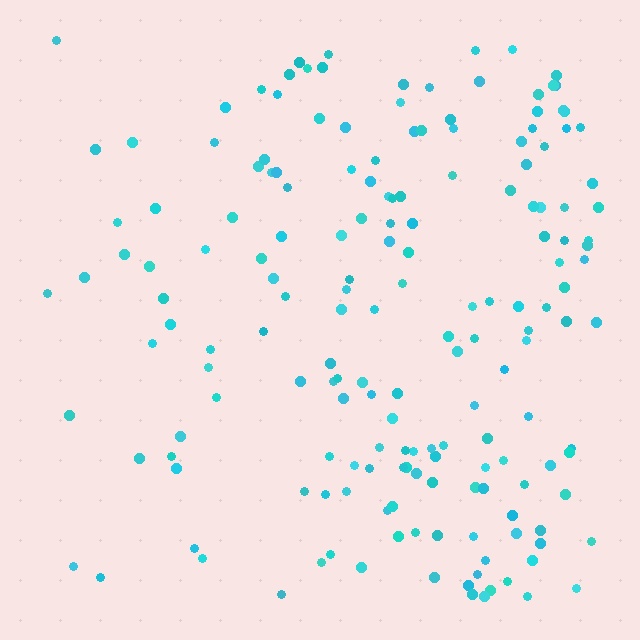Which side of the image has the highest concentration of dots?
The right.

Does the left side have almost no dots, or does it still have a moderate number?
Still a moderate number, just noticeably fewer than the right.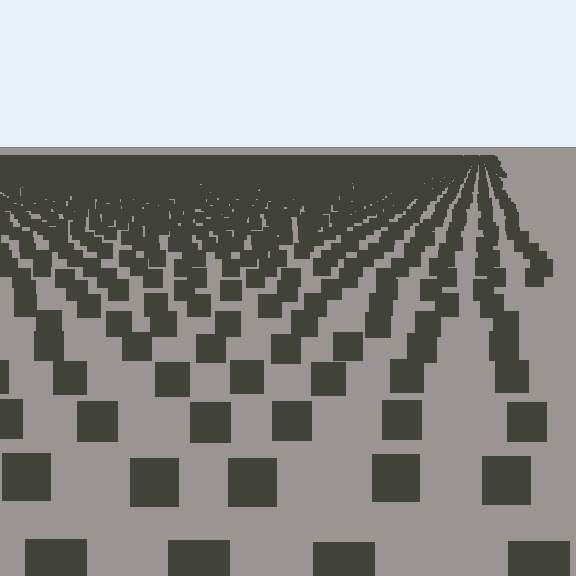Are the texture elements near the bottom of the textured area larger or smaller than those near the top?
Larger. Near the bottom, elements are closer to the viewer and appear at a bigger on-screen size.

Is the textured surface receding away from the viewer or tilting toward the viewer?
The surface is receding away from the viewer. Texture elements get smaller and denser toward the top.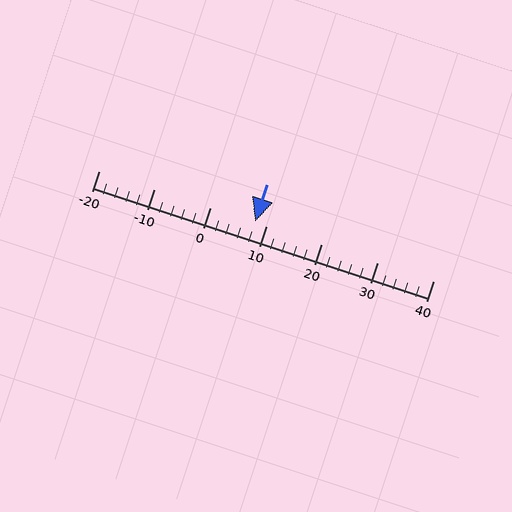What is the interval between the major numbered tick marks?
The major tick marks are spaced 10 units apart.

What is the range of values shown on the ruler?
The ruler shows values from -20 to 40.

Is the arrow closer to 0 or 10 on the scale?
The arrow is closer to 10.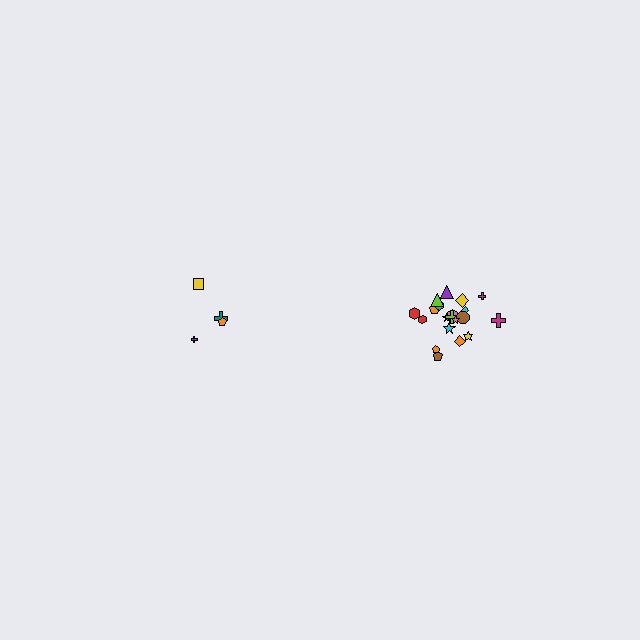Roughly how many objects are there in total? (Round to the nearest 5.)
Roughly 25 objects in total.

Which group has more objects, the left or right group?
The right group.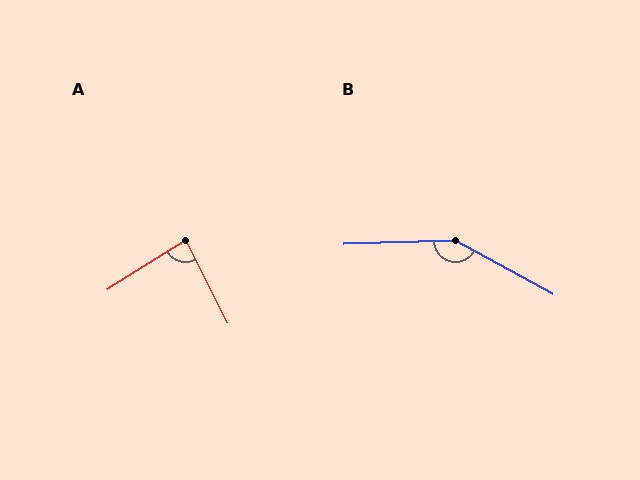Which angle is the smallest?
A, at approximately 85 degrees.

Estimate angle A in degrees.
Approximately 85 degrees.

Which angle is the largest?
B, at approximately 149 degrees.